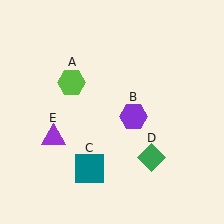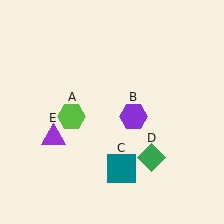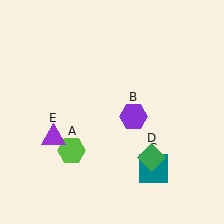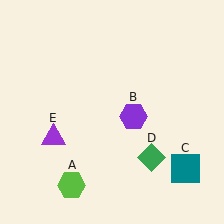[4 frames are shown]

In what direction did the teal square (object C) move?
The teal square (object C) moved right.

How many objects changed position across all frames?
2 objects changed position: lime hexagon (object A), teal square (object C).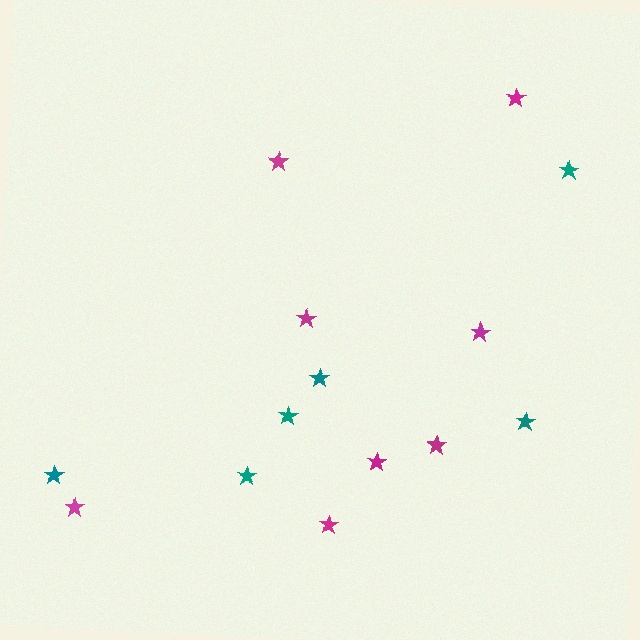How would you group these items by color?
There are 2 groups: one group of teal stars (6) and one group of magenta stars (8).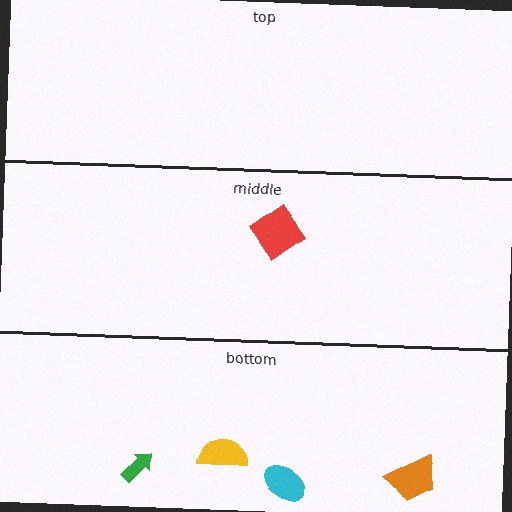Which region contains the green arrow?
The bottom region.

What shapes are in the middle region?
The red diamond.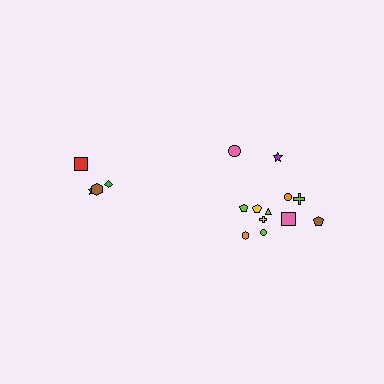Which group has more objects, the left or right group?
The right group.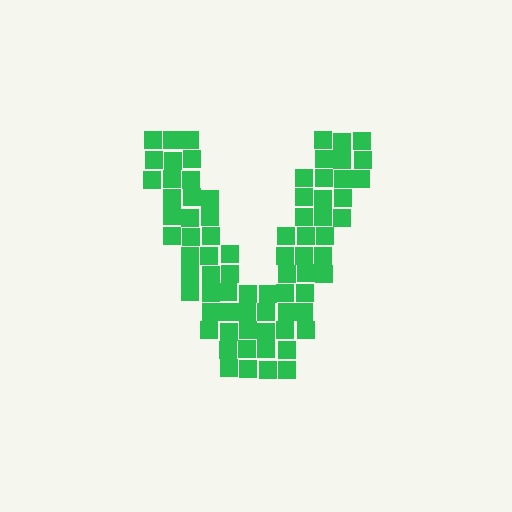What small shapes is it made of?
It is made of small squares.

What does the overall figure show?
The overall figure shows the letter V.